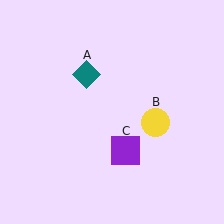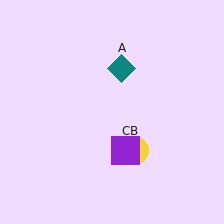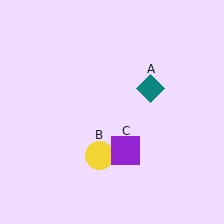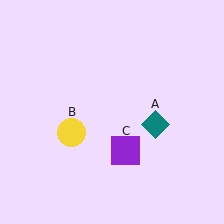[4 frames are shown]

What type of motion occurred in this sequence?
The teal diamond (object A), yellow circle (object B) rotated clockwise around the center of the scene.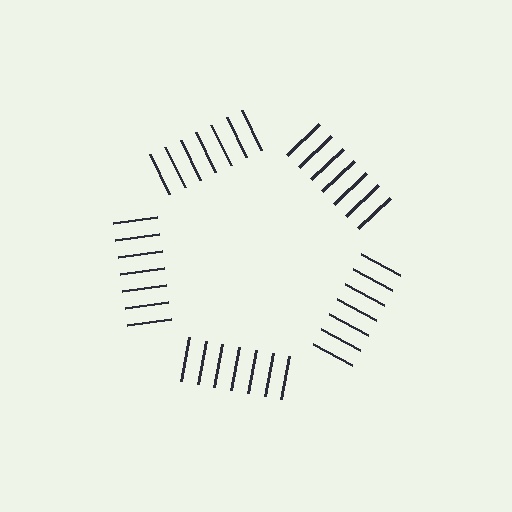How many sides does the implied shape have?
5 sides — the line-ends trace a pentagon.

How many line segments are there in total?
35 — 7 along each of the 5 edges.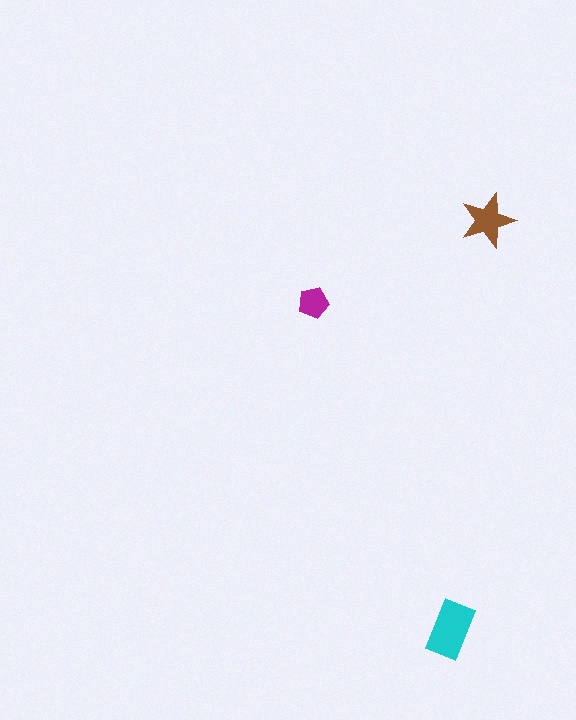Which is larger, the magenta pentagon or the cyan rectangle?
The cyan rectangle.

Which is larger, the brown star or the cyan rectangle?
The cyan rectangle.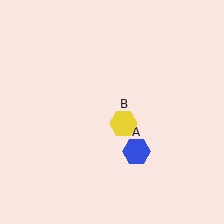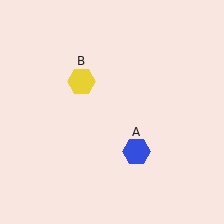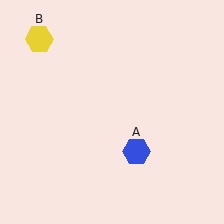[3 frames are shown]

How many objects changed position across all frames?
1 object changed position: yellow hexagon (object B).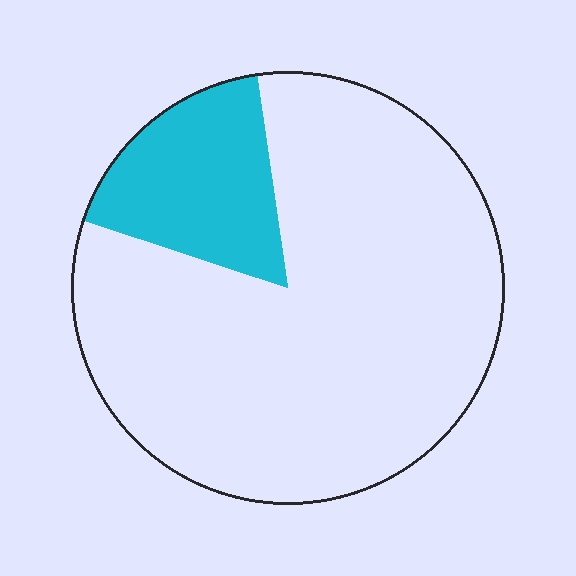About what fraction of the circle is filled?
About one sixth (1/6).